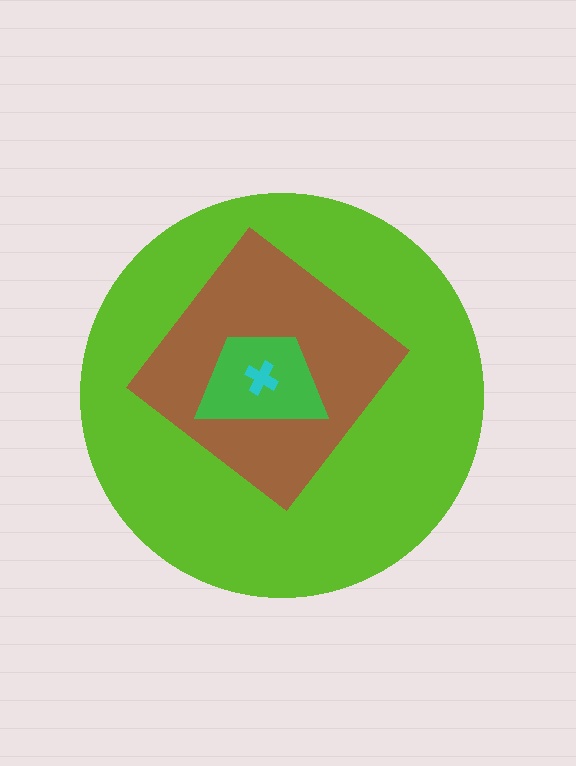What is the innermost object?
The cyan cross.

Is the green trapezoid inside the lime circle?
Yes.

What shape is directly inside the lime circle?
The brown diamond.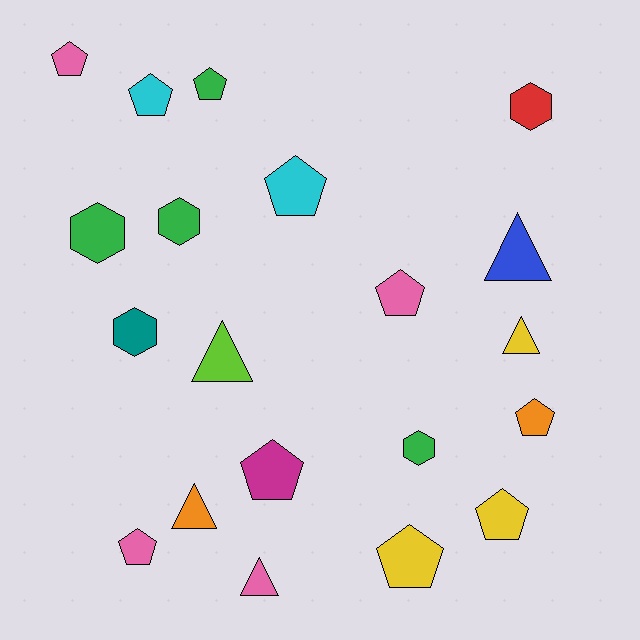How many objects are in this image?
There are 20 objects.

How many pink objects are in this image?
There are 4 pink objects.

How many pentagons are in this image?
There are 10 pentagons.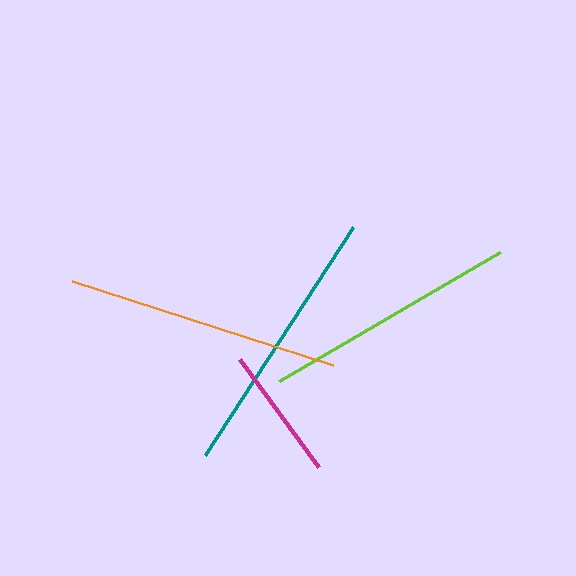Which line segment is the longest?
The orange line is the longest at approximately 275 pixels.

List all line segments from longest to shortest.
From longest to shortest: orange, teal, lime, magenta.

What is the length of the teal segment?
The teal segment is approximately 271 pixels long.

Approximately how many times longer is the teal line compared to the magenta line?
The teal line is approximately 2.0 times the length of the magenta line.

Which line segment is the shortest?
The magenta line is the shortest at approximately 133 pixels.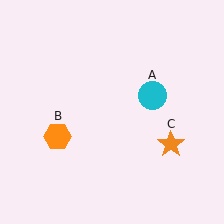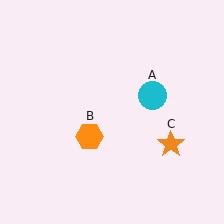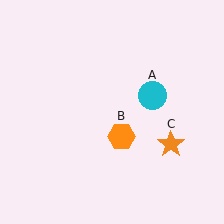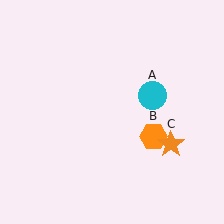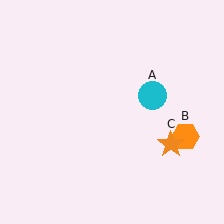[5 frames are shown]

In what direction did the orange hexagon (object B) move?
The orange hexagon (object B) moved right.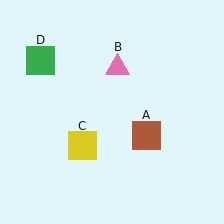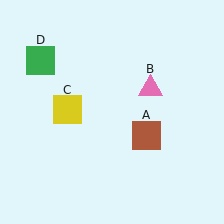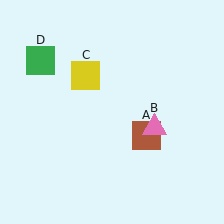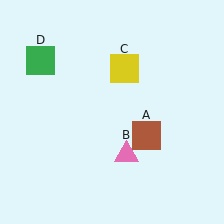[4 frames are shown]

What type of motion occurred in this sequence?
The pink triangle (object B), yellow square (object C) rotated clockwise around the center of the scene.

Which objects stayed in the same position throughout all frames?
Brown square (object A) and green square (object D) remained stationary.